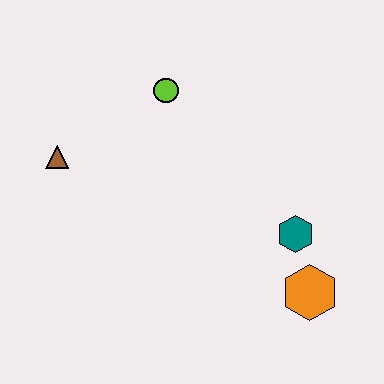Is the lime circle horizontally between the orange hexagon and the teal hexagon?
No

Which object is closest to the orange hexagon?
The teal hexagon is closest to the orange hexagon.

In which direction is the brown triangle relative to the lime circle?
The brown triangle is to the left of the lime circle.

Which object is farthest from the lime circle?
The orange hexagon is farthest from the lime circle.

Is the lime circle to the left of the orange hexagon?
Yes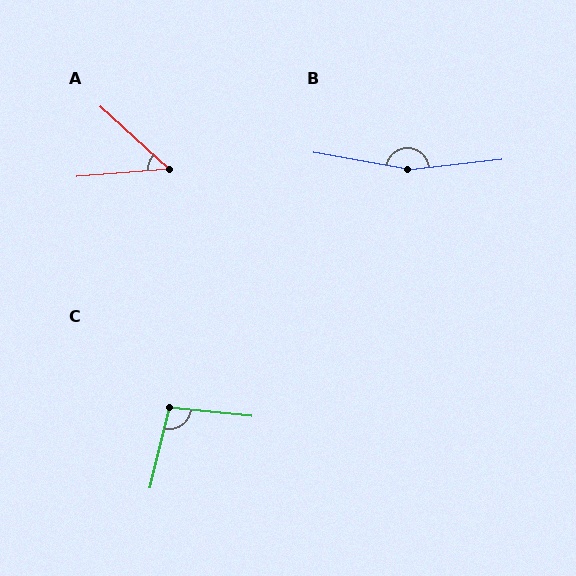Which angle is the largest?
B, at approximately 164 degrees.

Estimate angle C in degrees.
Approximately 98 degrees.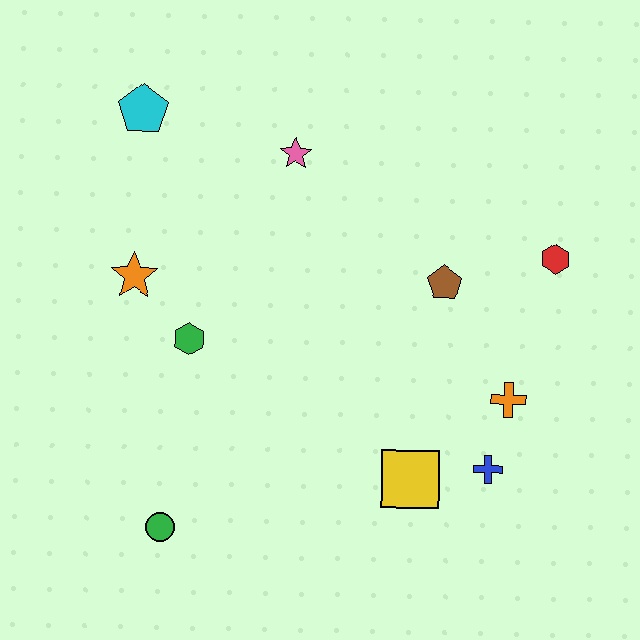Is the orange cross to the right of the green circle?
Yes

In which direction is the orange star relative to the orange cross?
The orange star is to the left of the orange cross.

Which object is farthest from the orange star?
The red hexagon is farthest from the orange star.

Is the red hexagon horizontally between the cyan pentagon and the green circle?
No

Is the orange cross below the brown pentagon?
Yes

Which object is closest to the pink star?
The cyan pentagon is closest to the pink star.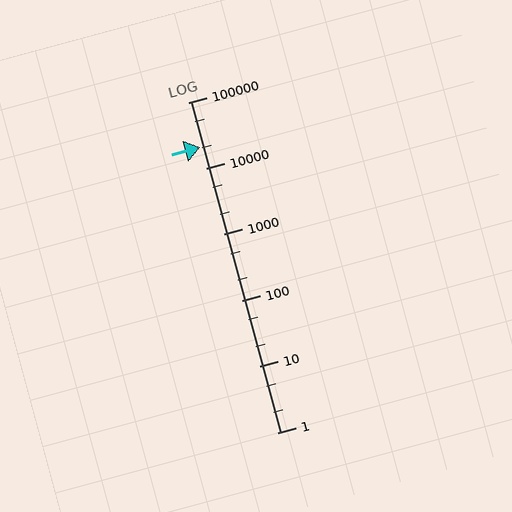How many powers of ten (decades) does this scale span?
The scale spans 5 decades, from 1 to 100000.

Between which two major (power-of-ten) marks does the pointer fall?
The pointer is between 10000 and 100000.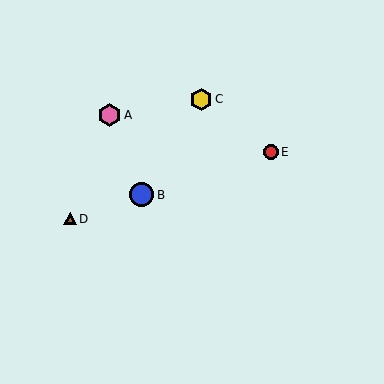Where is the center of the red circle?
The center of the red circle is at (271, 152).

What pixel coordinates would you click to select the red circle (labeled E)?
Click at (271, 152) to select the red circle E.